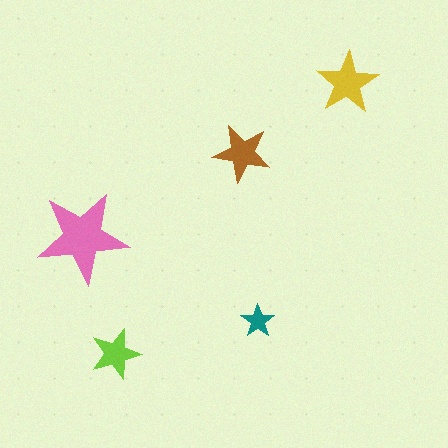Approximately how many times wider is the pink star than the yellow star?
About 1.5 times wider.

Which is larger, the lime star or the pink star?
The pink one.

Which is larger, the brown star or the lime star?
The brown one.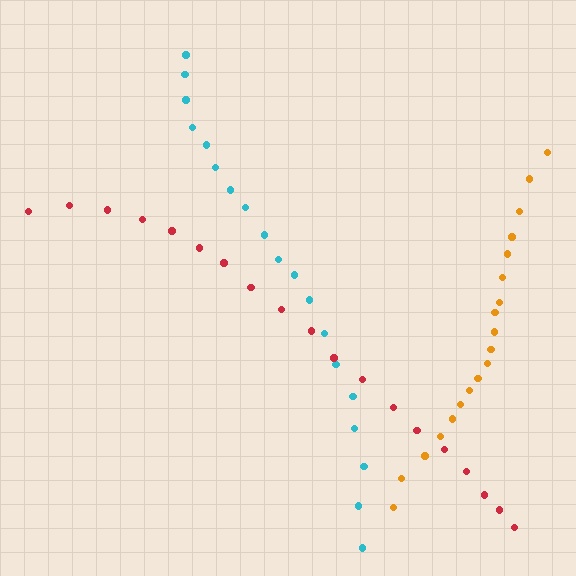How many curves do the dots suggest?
There are 3 distinct paths.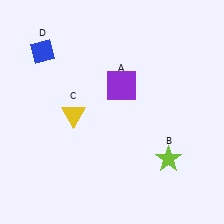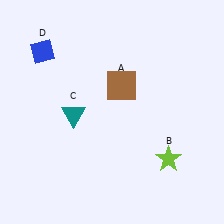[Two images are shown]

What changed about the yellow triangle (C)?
In Image 1, C is yellow. In Image 2, it changed to teal.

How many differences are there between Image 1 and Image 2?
There are 2 differences between the two images.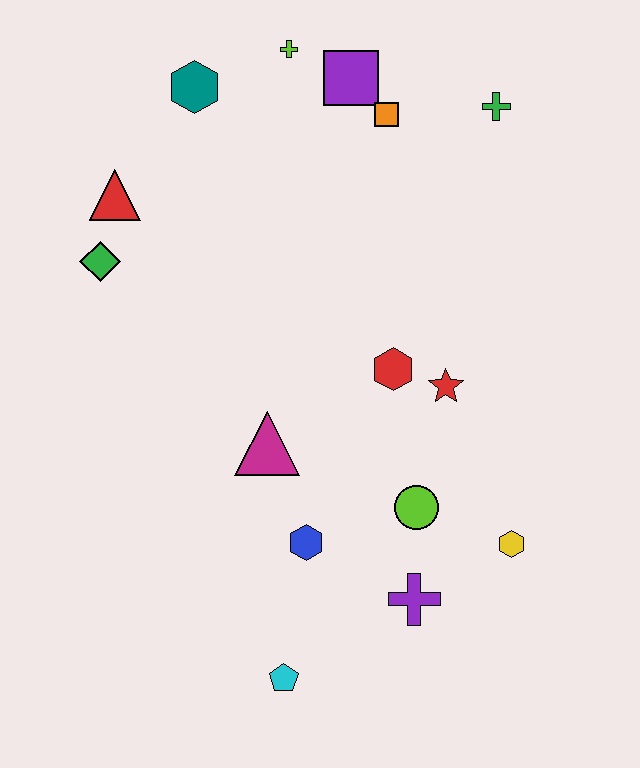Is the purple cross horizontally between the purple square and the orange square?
No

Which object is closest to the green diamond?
The red triangle is closest to the green diamond.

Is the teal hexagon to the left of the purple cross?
Yes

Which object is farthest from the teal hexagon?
The cyan pentagon is farthest from the teal hexagon.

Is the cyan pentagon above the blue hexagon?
No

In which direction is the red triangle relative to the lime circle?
The red triangle is above the lime circle.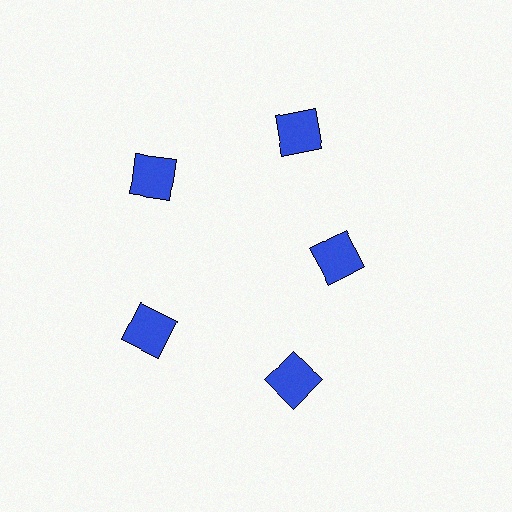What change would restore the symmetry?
The symmetry would be restored by moving it outward, back onto the ring so that all 5 squares sit at equal angles and equal distance from the center.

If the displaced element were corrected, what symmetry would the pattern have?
It would have 5-fold rotational symmetry — the pattern would map onto itself every 72 degrees.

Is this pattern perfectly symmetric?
No. The 5 blue squares are arranged in a ring, but one element near the 3 o'clock position is pulled inward toward the center, breaking the 5-fold rotational symmetry.